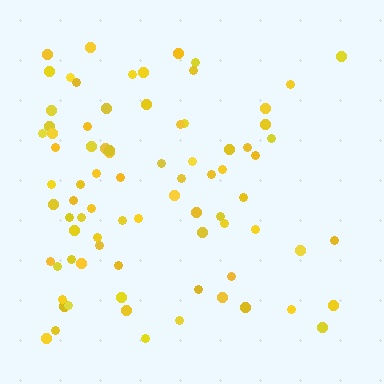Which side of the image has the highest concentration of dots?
The left.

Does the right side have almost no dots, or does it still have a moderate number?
Still a moderate number, just noticeably fewer than the left.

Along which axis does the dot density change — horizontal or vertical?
Horizontal.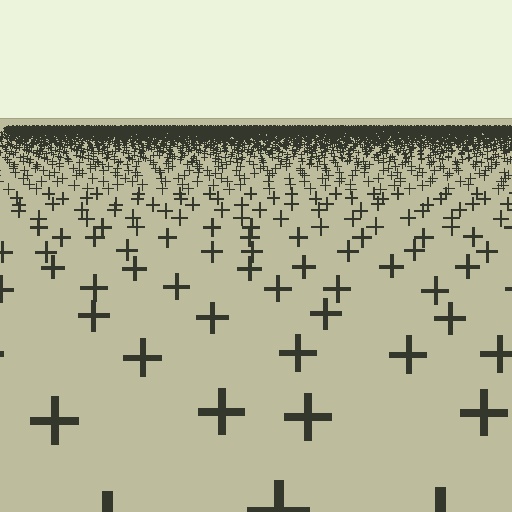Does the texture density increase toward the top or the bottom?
Density increases toward the top.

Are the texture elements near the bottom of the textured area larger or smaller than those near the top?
Larger. Near the bottom, elements are closer to the viewer and appear at a bigger on-screen size.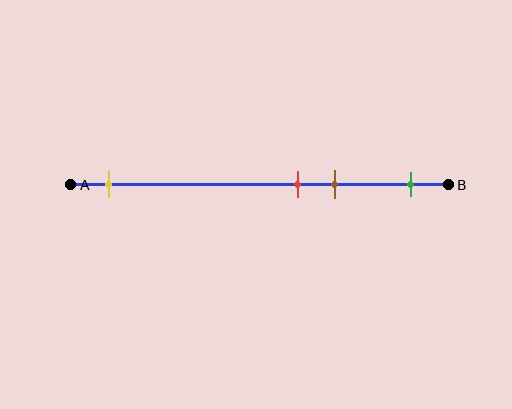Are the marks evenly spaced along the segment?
No, the marks are not evenly spaced.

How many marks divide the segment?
There are 4 marks dividing the segment.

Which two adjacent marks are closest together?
The red and brown marks are the closest adjacent pair.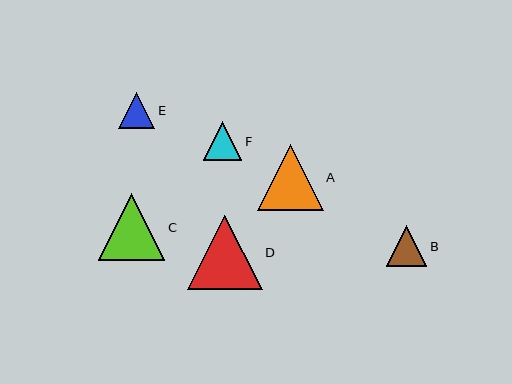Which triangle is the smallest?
Triangle E is the smallest with a size of approximately 36 pixels.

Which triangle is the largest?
Triangle D is the largest with a size of approximately 75 pixels.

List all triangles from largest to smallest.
From largest to smallest: D, C, A, B, F, E.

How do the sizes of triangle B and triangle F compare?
Triangle B and triangle F are approximately the same size.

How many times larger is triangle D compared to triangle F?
Triangle D is approximately 2.0 times the size of triangle F.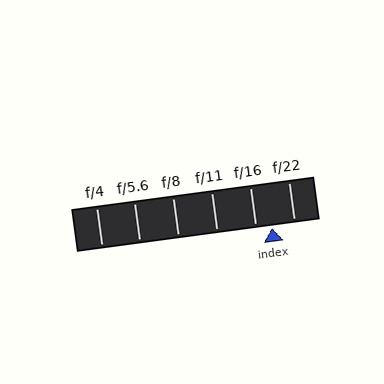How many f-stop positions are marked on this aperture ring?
There are 6 f-stop positions marked.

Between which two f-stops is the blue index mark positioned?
The index mark is between f/16 and f/22.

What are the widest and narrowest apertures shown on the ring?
The widest aperture shown is f/4 and the narrowest is f/22.